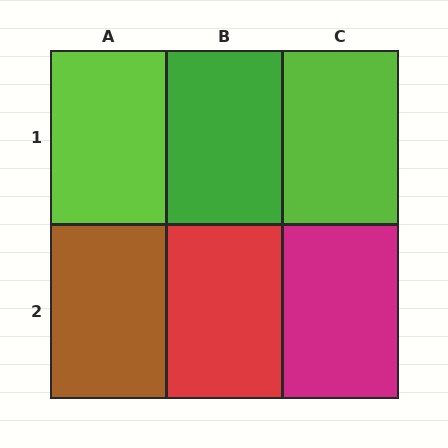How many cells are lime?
2 cells are lime.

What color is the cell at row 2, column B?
Red.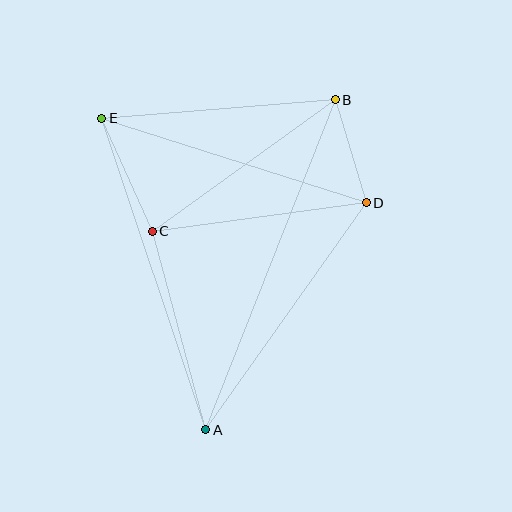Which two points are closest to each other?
Points B and D are closest to each other.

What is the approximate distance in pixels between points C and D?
The distance between C and D is approximately 216 pixels.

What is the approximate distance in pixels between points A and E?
The distance between A and E is approximately 329 pixels.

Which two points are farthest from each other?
Points A and B are farthest from each other.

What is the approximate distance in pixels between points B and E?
The distance between B and E is approximately 235 pixels.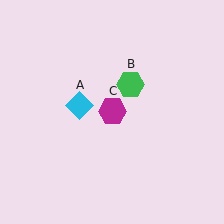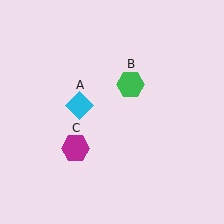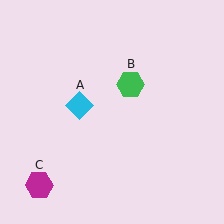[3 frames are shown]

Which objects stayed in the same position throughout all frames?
Cyan diamond (object A) and green hexagon (object B) remained stationary.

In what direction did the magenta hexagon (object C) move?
The magenta hexagon (object C) moved down and to the left.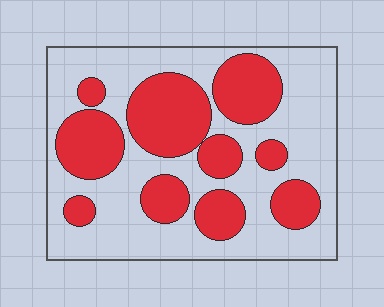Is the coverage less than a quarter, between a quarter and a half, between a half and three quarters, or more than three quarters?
Between a quarter and a half.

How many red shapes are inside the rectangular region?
10.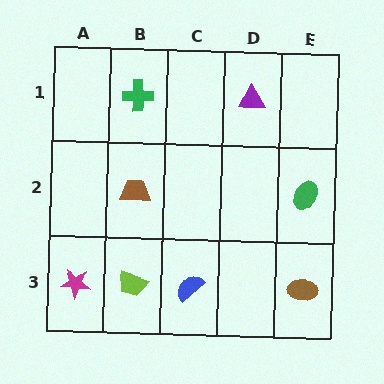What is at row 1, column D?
A purple triangle.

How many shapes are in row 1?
2 shapes.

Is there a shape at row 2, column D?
No, that cell is empty.